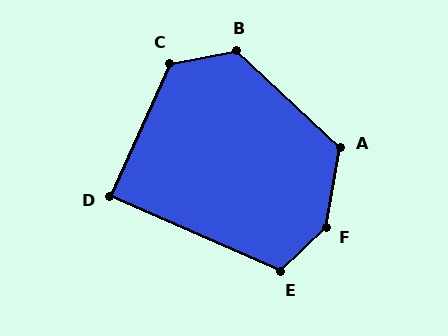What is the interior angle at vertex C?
Approximately 125 degrees (obtuse).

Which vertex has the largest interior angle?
F, at approximately 144 degrees.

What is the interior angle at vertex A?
Approximately 123 degrees (obtuse).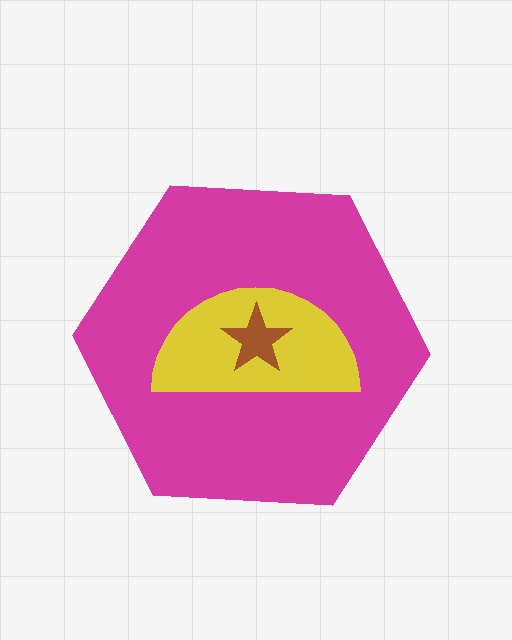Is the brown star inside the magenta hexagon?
Yes.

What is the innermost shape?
The brown star.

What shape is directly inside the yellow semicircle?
The brown star.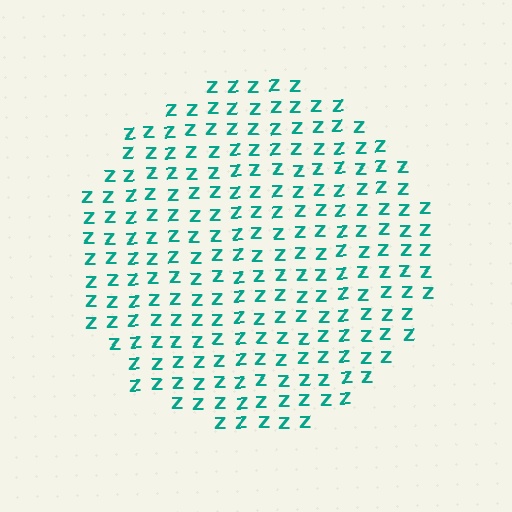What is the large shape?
The large shape is a circle.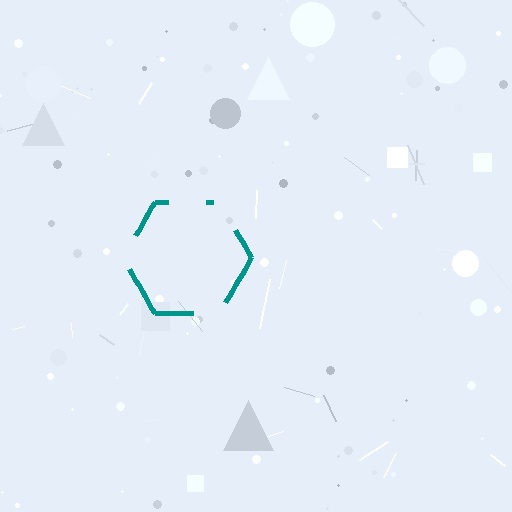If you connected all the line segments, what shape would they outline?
They would outline a hexagon.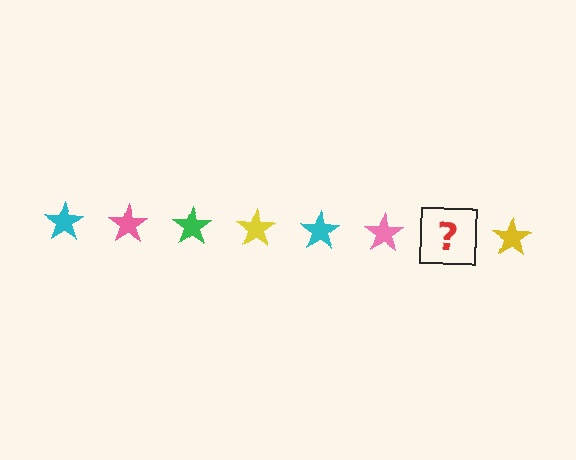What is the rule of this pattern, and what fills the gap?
The rule is that the pattern cycles through cyan, pink, green, yellow stars. The gap should be filled with a green star.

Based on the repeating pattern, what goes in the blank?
The blank should be a green star.